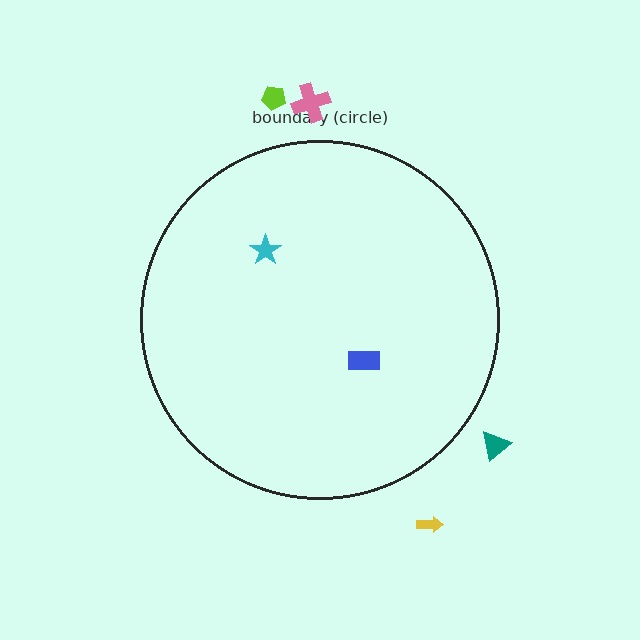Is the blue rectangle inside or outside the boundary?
Inside.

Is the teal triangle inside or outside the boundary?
Outside.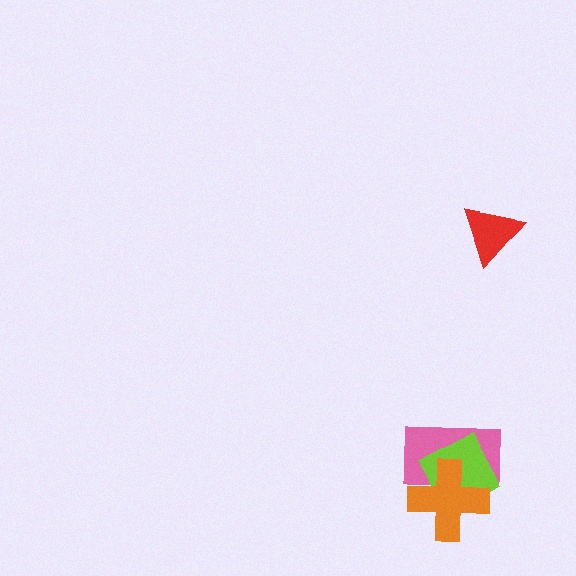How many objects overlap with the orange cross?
2 objects overlap with the orange cross.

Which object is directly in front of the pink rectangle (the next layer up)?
The lime square is directly in front of the pink rectangle.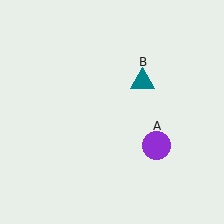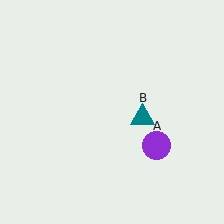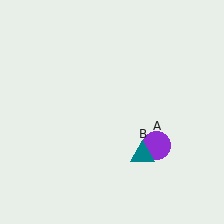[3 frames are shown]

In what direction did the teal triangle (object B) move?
The teal triangle (object B) moved down.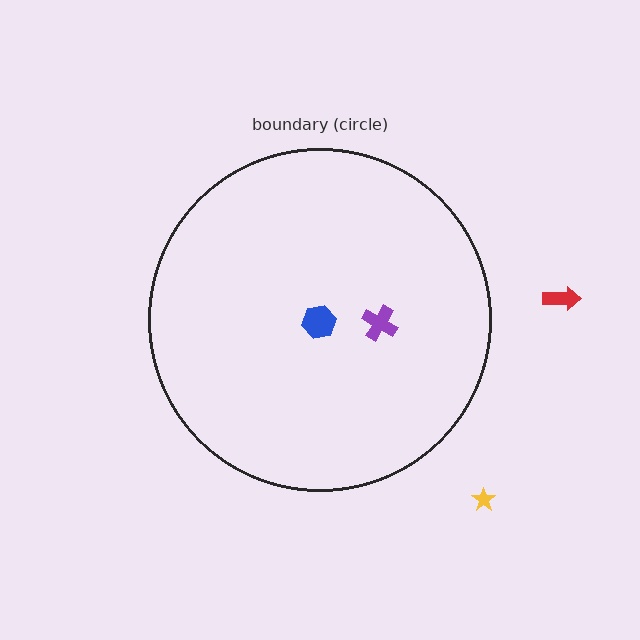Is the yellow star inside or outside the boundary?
Outside.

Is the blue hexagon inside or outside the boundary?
Inside.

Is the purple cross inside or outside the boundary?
Inside.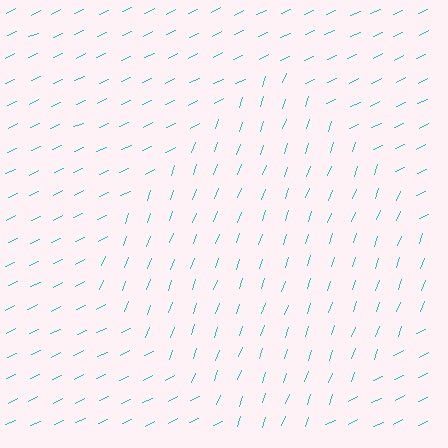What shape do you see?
I see a diamond.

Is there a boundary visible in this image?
Yes, there is a texture boundary formed by a change in line orientation.